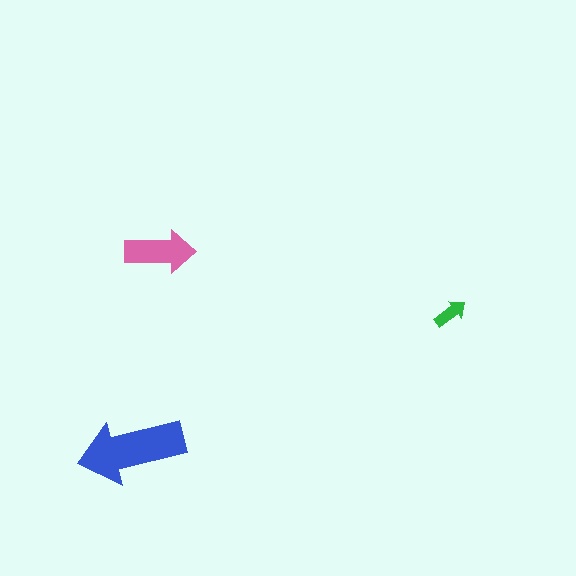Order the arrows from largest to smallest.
the blue one, the pink one, the green one.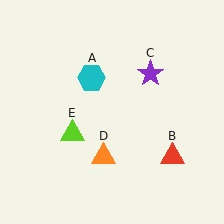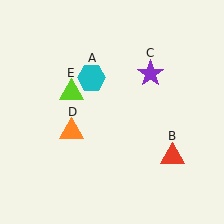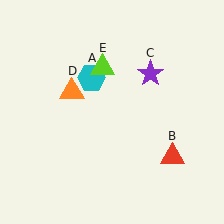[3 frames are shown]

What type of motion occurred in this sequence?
The orange triangle (object D), lime triangle (object E) rotated clockwise around the center of the scene.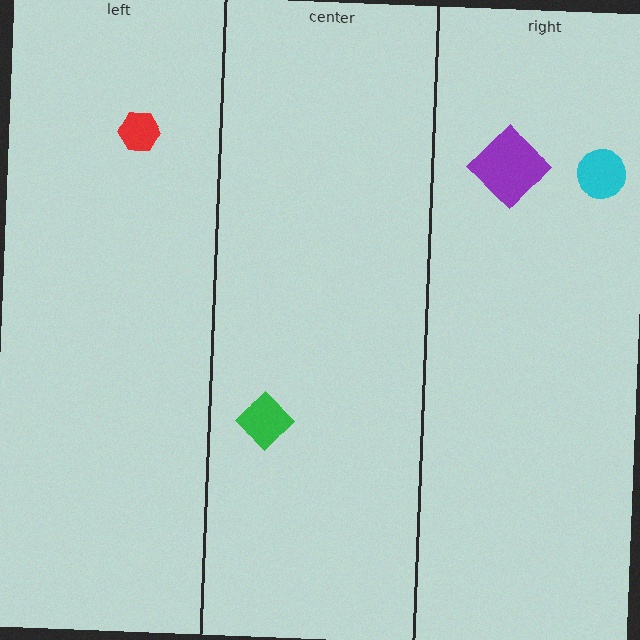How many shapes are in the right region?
2.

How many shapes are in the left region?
1.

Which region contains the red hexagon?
The left region.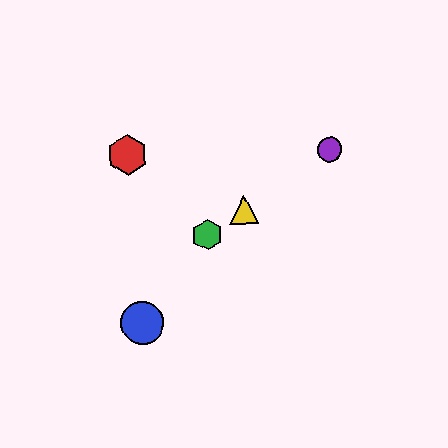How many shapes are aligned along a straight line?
3 shapes (the green hexagon, the yellow triangle, the purple circle) are aligned along a straight line.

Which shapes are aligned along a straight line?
The green hexagon, the yellow triangle, the purple circle are aligned along a straight line.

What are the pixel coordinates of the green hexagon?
The green hexagon is at (208, 235).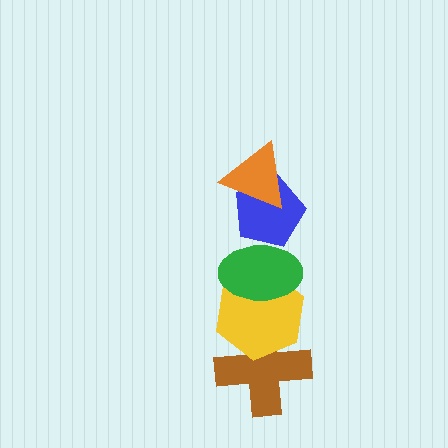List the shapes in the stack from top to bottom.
From top to bottom: the orange triangle, the blue pentagon, the green ellipse, the yellow hexagon, the brown cross.